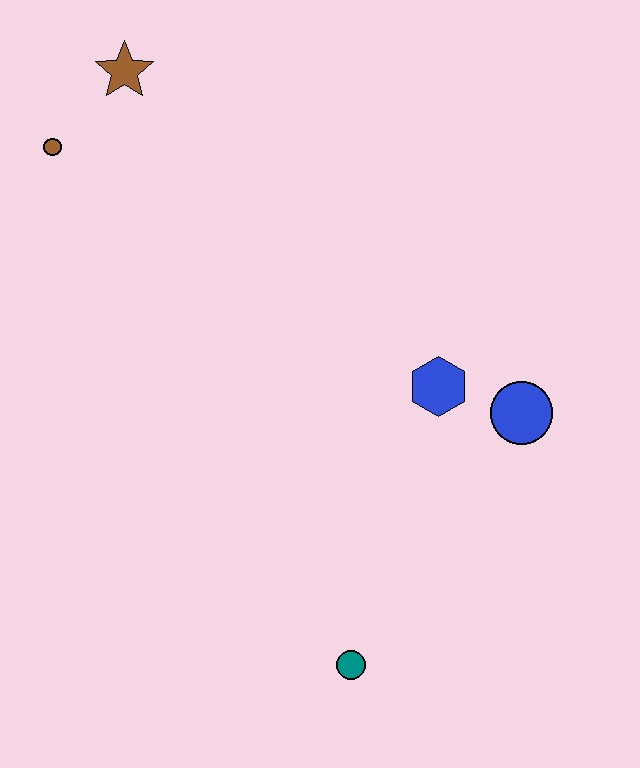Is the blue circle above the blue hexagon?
No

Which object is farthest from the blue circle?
The brown circle is farthest from the blue circle.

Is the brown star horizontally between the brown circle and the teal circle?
Yes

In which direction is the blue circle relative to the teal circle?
The blue circle is above the teal circle.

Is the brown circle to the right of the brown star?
No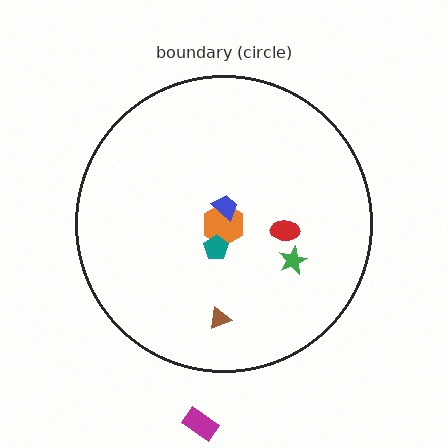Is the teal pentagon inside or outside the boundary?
Inside.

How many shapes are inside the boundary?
6 inside, 1 outside.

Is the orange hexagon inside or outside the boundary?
Inside.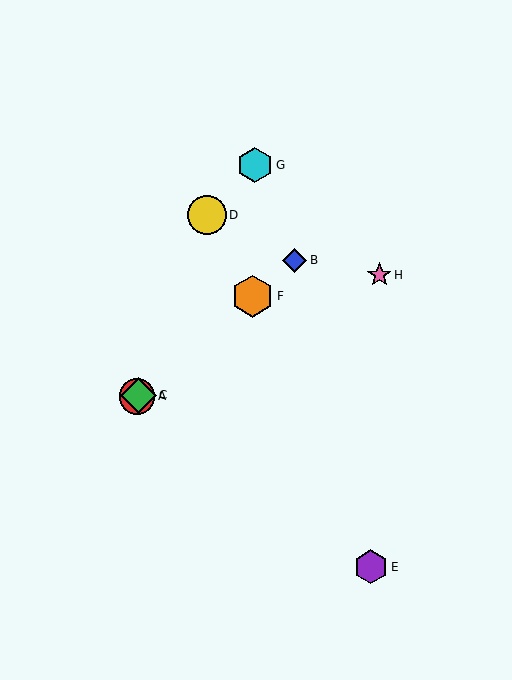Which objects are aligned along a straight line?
Objects A, B, C, F are aligned along a straight line.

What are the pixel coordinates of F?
Object F is at (253, 296).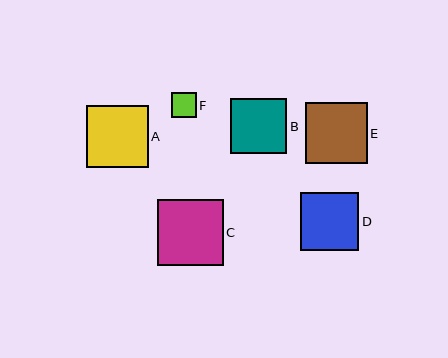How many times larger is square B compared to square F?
Square B is approximately 2.2 times the size of square F.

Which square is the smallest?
Square F is the smallest with a size of approximately 25 pixels.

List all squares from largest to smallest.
From largest to smallest: C, A, E, D, B, F.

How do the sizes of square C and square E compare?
Square C and square E are approximately the same size.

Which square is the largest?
Square C is the largest with a size of approximately 65 pixels.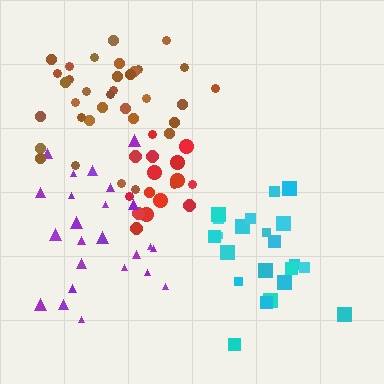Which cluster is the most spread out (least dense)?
Purple.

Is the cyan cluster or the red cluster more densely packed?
Red.